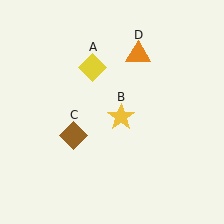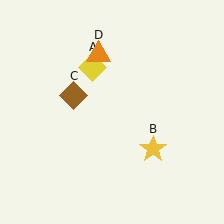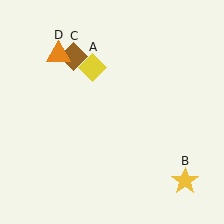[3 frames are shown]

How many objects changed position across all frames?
3 objects changed position: yellow star (object B), brown diamond (object C), orange triangle (object D).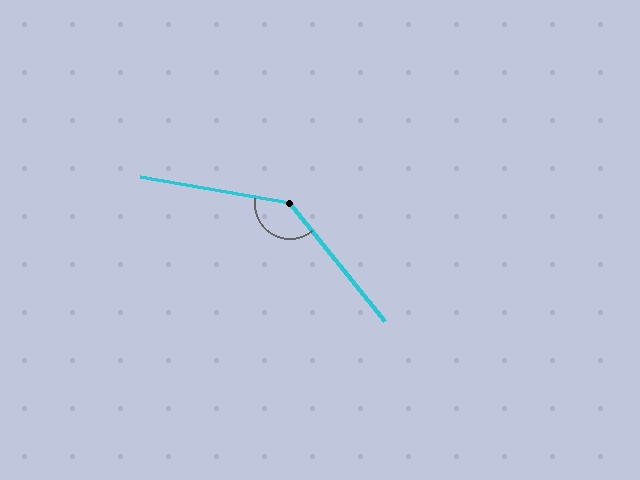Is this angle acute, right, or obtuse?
It is obtuse.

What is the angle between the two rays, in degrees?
Approximately 139 degrees.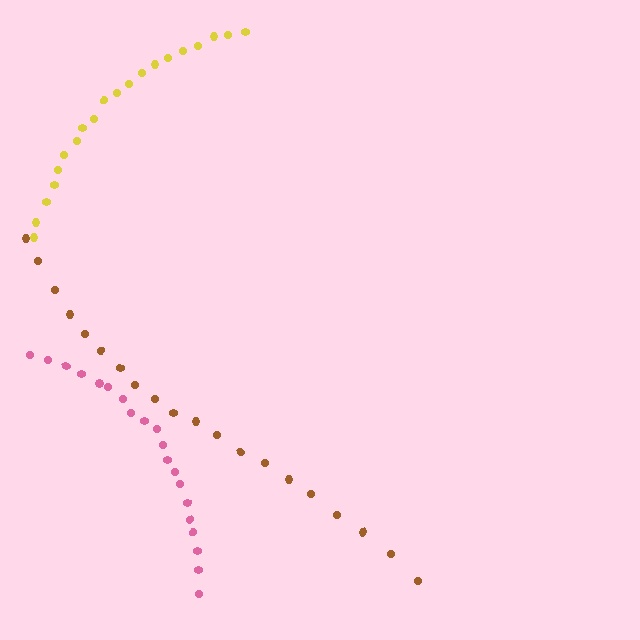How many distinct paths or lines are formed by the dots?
There are 3 distinct paths.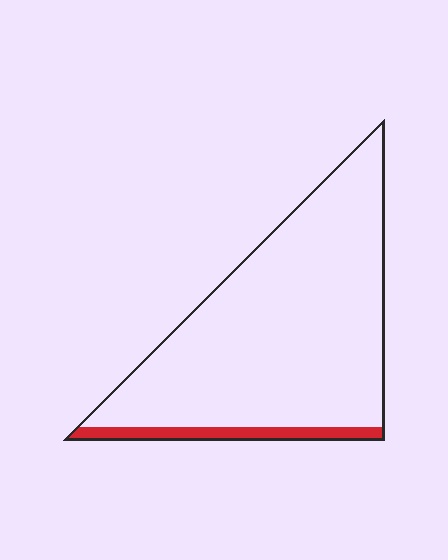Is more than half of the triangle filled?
No.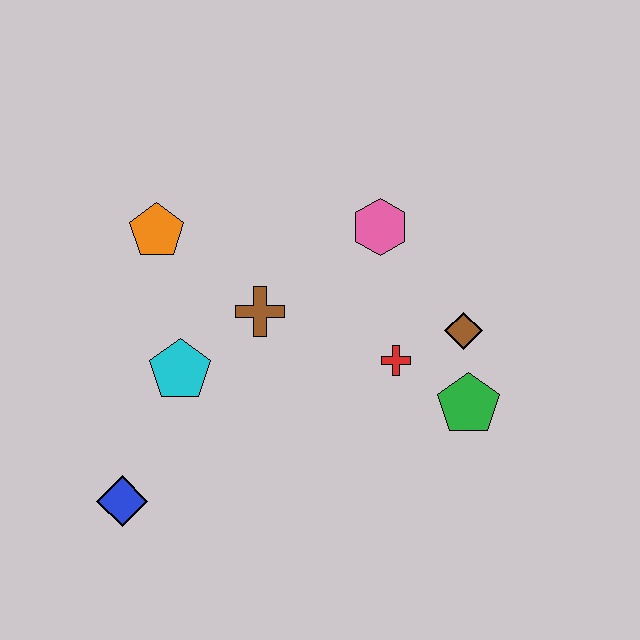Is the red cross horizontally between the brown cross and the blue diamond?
No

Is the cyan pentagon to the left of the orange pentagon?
No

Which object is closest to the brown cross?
The cyan pentagon is closest to the brown cross.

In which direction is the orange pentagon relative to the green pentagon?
The orange pentagon is to the left of the green pentagon.